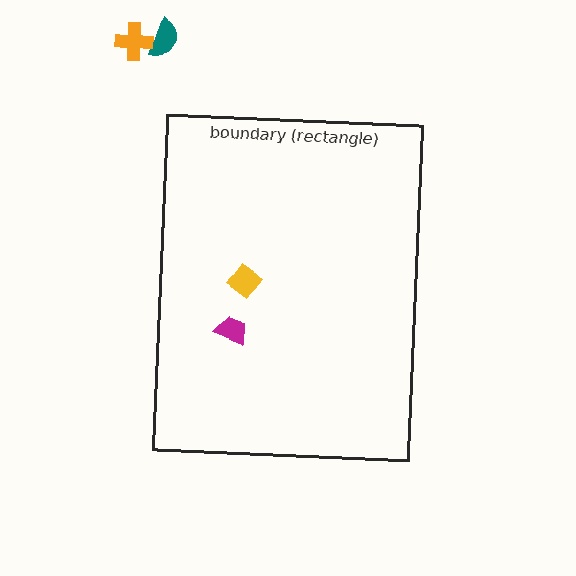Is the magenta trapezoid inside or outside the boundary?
Inside.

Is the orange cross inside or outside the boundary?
Outside.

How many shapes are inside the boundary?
2 inside, 2 outside.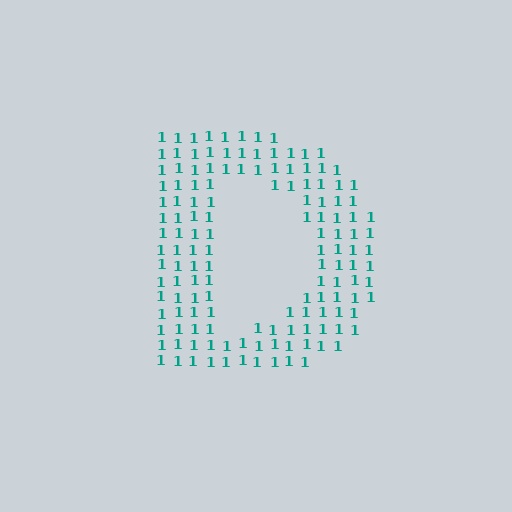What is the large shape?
The large shape is the letter D.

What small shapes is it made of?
It is made of small digit 1's.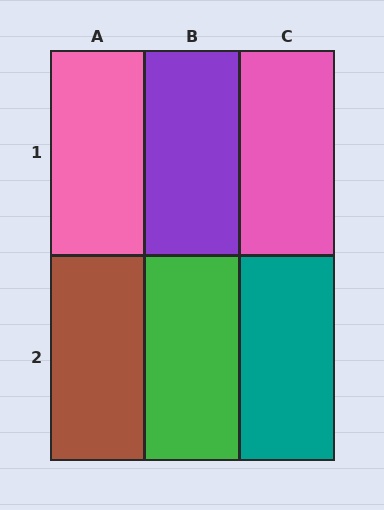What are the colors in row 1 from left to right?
Pink, purple, pink.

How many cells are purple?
1 cell is purple.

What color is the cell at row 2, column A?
Brown.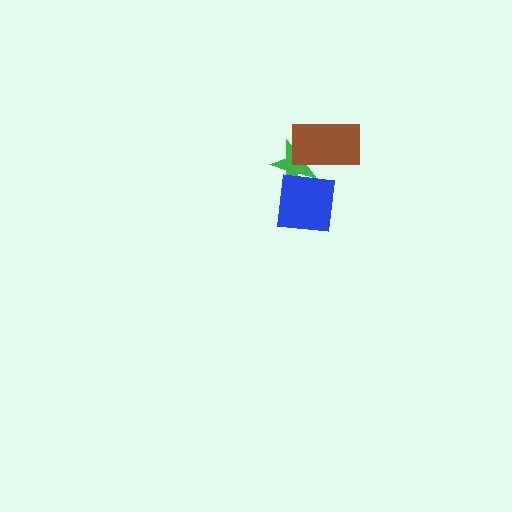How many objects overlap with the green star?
2 objects overlap with the green star.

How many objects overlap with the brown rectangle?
2 objects overlap with the brown rectangle.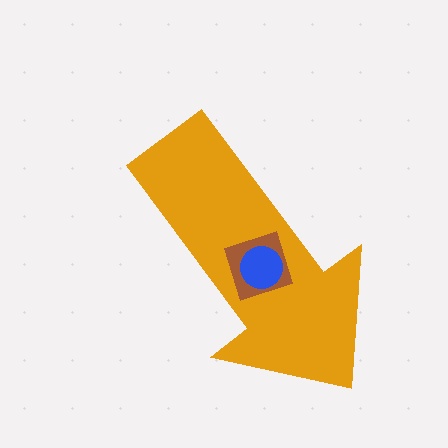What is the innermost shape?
The blue circle.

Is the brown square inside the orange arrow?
Yes.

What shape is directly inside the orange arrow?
The brown square.